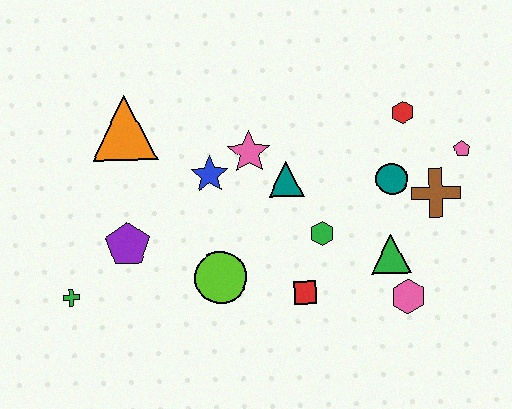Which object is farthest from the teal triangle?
The green cross is farthest from the teal triangle.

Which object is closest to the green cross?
The purple pentagon is closest to the green cross.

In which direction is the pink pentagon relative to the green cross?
The pink pentagon is to the right of the green cross.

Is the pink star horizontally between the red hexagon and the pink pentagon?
No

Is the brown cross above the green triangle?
Yes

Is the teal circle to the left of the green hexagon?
No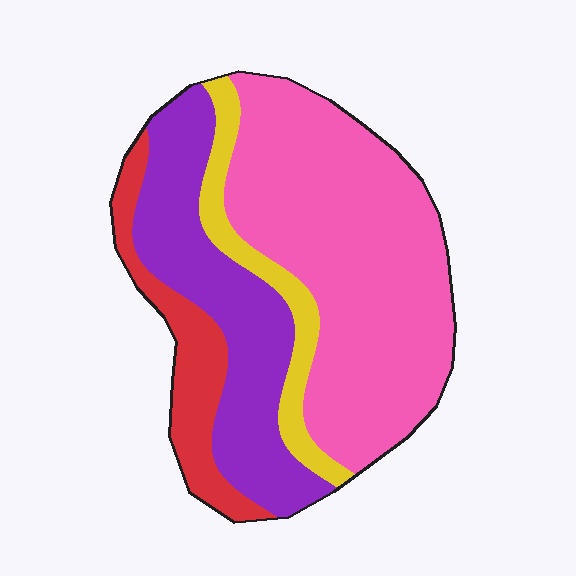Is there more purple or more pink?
Pink.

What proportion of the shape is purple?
Purple takes up about one quarter (1/4) of the shape.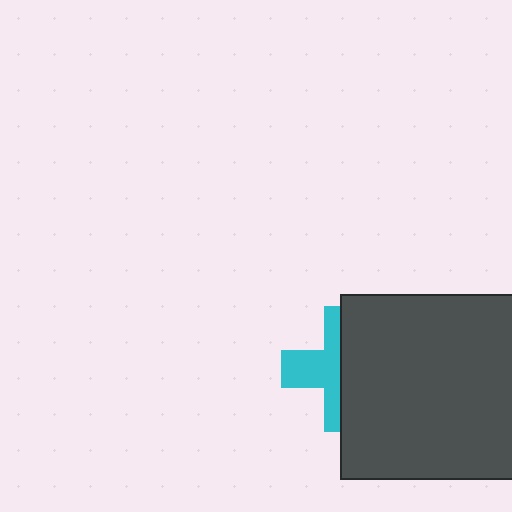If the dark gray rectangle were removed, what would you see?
You would see the complete cyan cross.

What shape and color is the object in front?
The object in front is a dark gray rectangle.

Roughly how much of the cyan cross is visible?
A small part of it is visible (roughly 45%).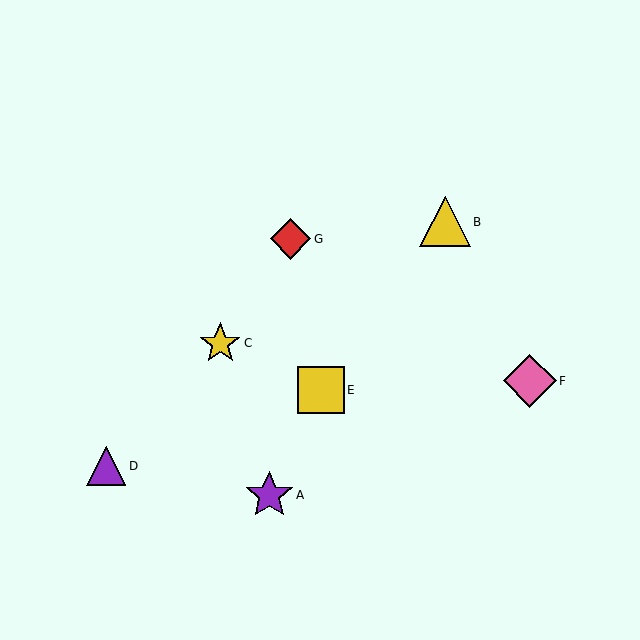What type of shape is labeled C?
Shape C is a yellow star.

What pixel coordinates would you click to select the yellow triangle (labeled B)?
Click at (445, 222) to select the yellow triangle B.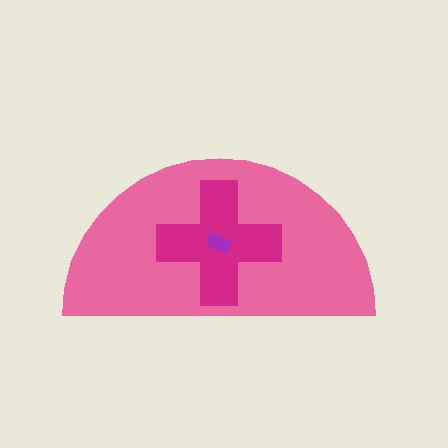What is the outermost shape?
The pink semicircle.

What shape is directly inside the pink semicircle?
The magenta cross.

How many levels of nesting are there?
3.